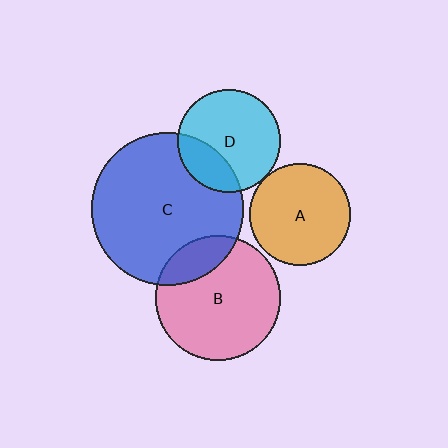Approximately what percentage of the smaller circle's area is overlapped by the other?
Approximately 5%.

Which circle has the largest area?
Circle C (blue).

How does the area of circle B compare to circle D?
Approximately 1.5 times.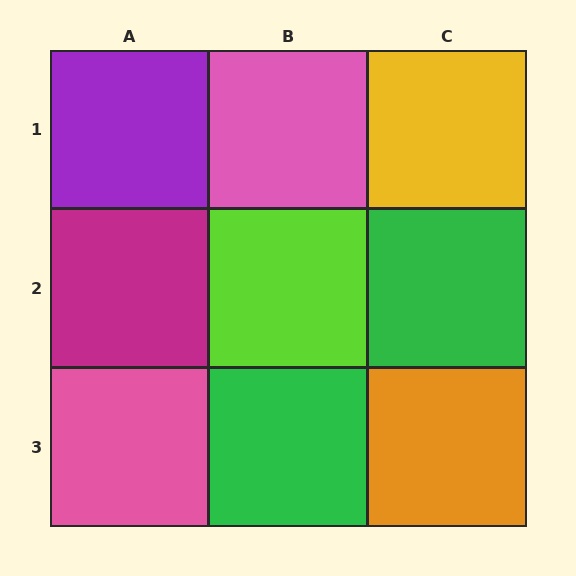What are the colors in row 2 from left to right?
Magenta, lime, green.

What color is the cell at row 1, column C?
Yellow.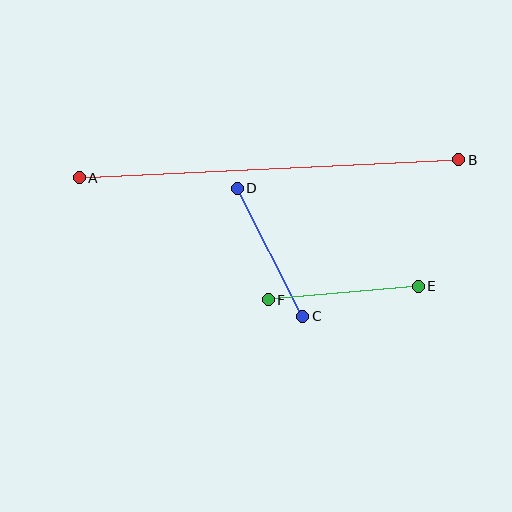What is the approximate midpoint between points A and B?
The midpoint is at approximately (269, 169) pixels.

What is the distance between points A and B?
The distance is approximately 380 pixels.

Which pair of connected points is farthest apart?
Points A and B are farthest apart.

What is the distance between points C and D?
The distance is approximately 144 pixels.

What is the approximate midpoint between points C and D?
The midpoint is at approximately (270, 252) pixels.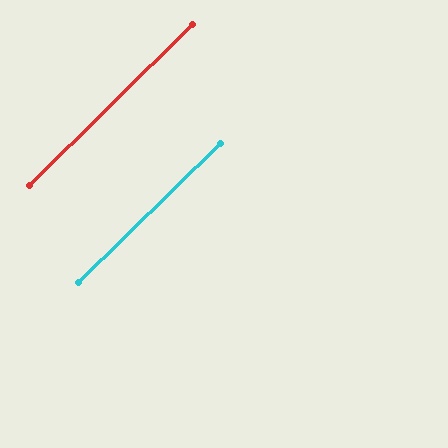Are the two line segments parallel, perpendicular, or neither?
Parallel — their directions differ by only 0.5°.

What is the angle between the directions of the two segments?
Approximately 0 degrees.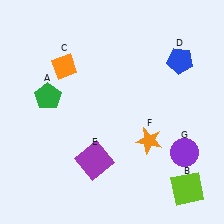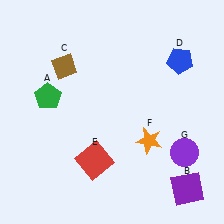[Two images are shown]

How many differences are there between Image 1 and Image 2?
There are 3 differences between the two images.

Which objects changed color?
B changed from lime to purple. C changed from orange to brown. E changed from purple to red.